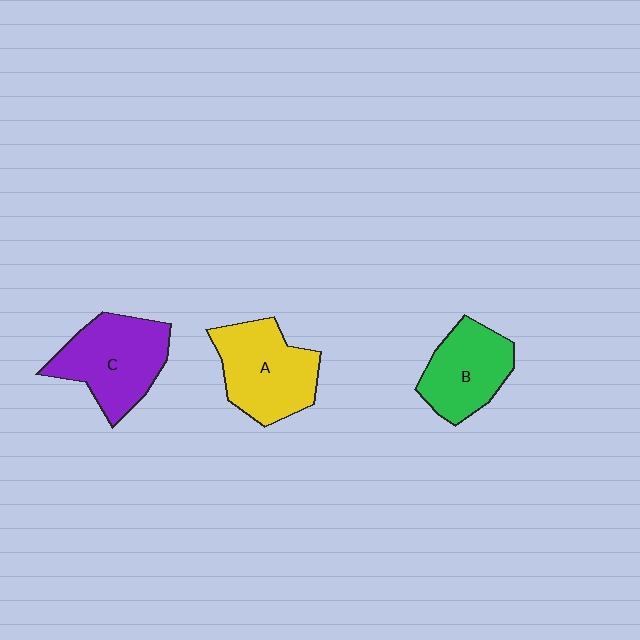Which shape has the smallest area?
Shape B (green).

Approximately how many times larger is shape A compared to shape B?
Approximately 1.2 times.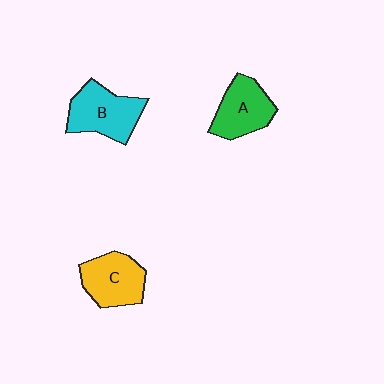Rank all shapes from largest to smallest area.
From largest to smallest: B (cyan), C (yellow), A (green).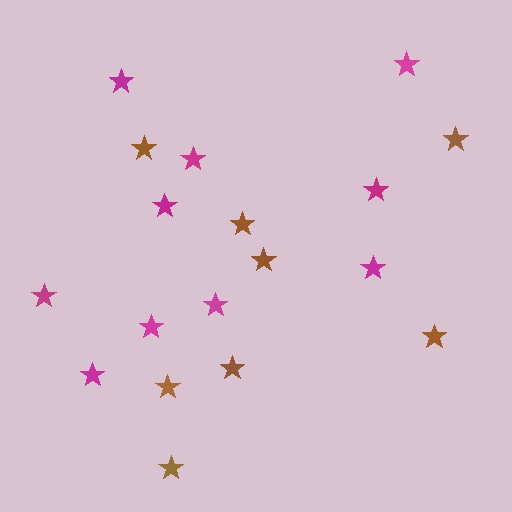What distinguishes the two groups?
There are 2 groups: one group of brown stars (8) and one group of magenta stars (10).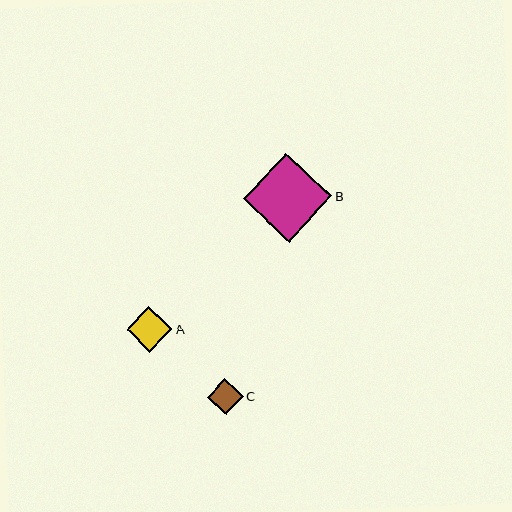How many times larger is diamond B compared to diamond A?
Diamond B is approximately 2.0 times the size of diamond A.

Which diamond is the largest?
Diamond B is the largest with a size of approximately 89 pixels.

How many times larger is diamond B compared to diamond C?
Diamond B is approximately 2.5 times the size of diamond C.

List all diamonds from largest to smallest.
From largest to smallest: B, A, C.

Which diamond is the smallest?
Diamond C is the smallest with a size of approximately 36 pixels.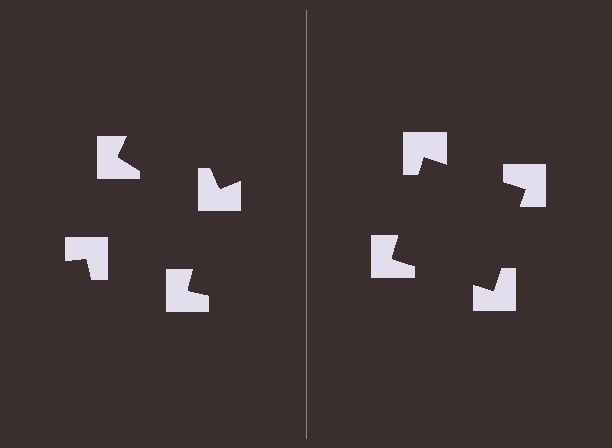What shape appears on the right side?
An illusory square.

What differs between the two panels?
The notched squares are positioned identically on both sides; only the wedge orientations differ. On the right they align to a square; on the left they are misaligned.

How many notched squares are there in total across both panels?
8 — 4 on each side.